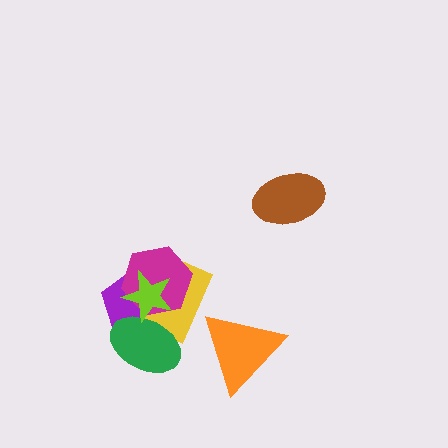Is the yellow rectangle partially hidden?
Yes, it is partially covered by another shape.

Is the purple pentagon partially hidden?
Yes, it is partially covered by another shape.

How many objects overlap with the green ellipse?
4 objects overlap with the green ellipse.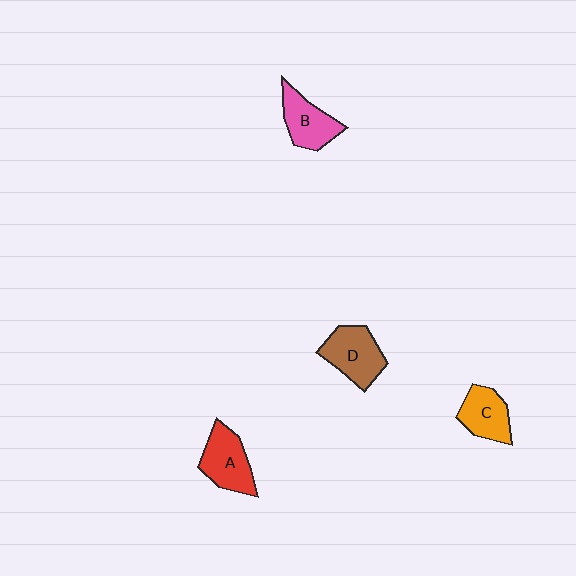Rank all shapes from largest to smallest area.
From largest to smallest: D (brown), A (red), B (pink), C (orange).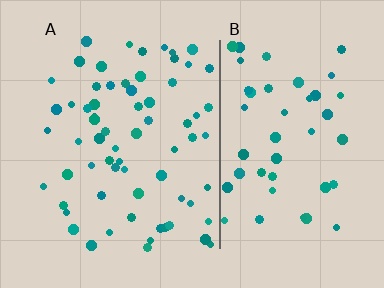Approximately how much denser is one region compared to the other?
Approximately 1.4× — region A over region B.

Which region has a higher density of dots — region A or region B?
A (the left).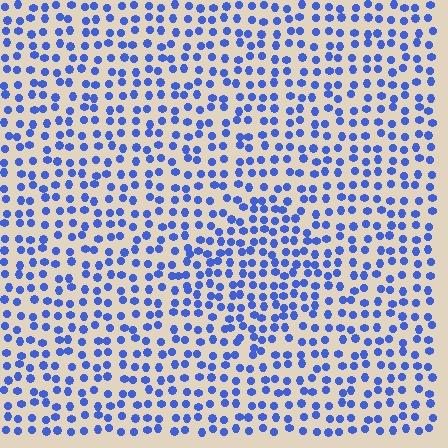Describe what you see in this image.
The image contains small blue elements arranged at two different densities. A diamond-shaped region is visible where the elements are more densely packed than the surrounding area.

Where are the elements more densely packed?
The elements are more densely packed inside the diamond boundary.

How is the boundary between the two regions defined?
The boundary is defined by a change in element density (approximately 1.4x ratio). All elements are the same color, size, and shape.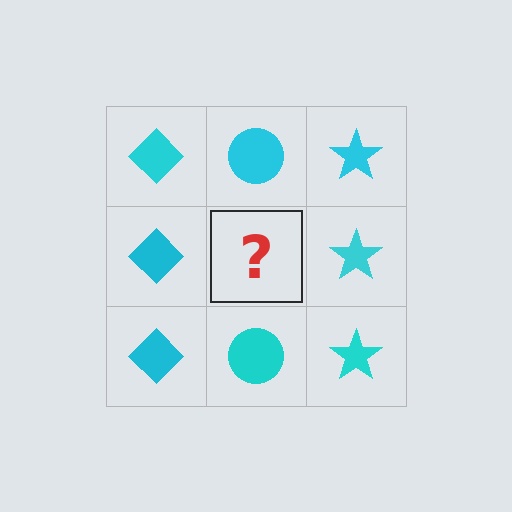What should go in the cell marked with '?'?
The missing cell should contain a cyan circle.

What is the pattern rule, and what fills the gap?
The rule is that each column has a consistent shape. The gap should be filled with a cyan circle.